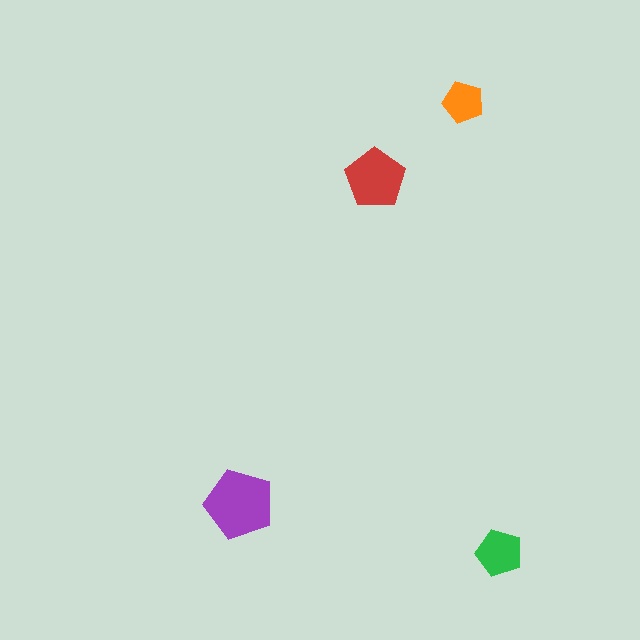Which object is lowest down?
The green pentagon is bottommost.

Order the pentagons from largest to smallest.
the purple one, the red one, the green one, the orange one.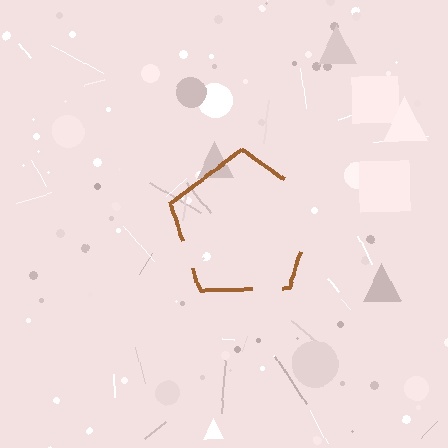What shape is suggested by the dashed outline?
The dashed outline suggests a pentagon.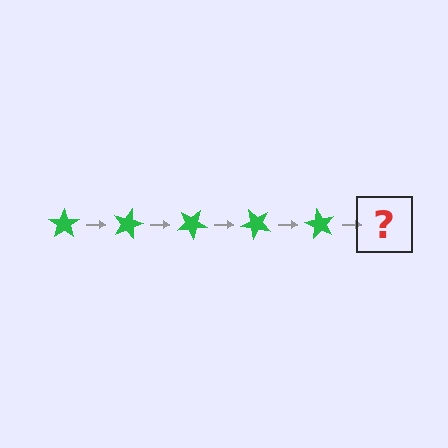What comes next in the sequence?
The next element should be a green star rotated 75 degrees.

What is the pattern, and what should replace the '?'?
The pattern is that the star rotates 15 degrees each step. The '?' should be a green star rotated 75 degrees.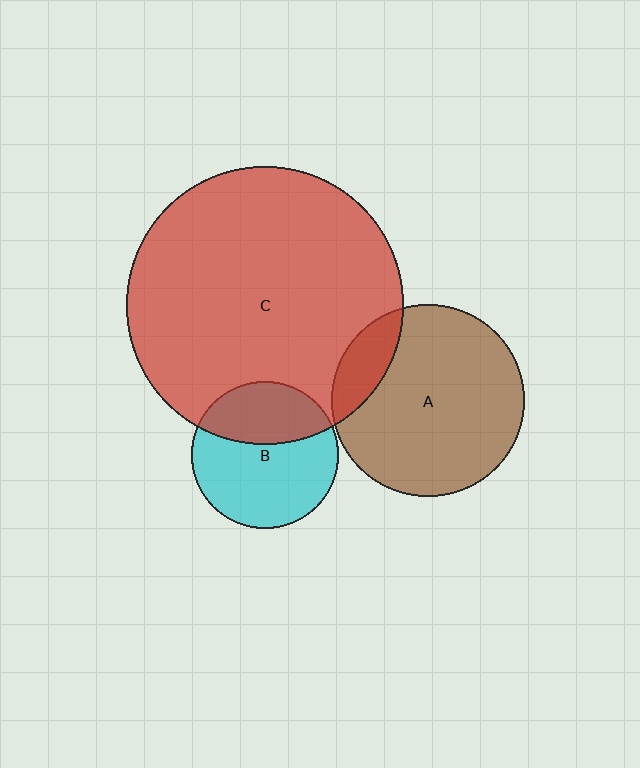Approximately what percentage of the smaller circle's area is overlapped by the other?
Approximately 35%.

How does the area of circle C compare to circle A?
Approximately 2.1 times.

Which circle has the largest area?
Circle C (red).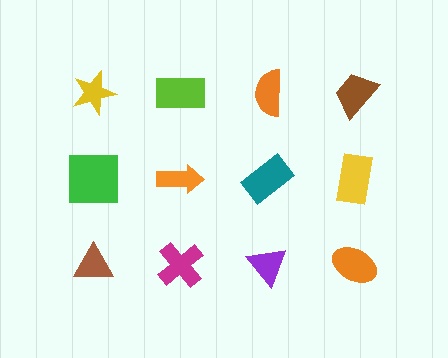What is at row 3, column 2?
A magenta cross.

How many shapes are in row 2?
4 shapes.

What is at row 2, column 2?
An orange arrow.